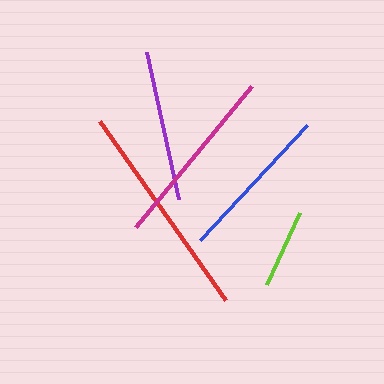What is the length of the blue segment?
The blue segment is approximately 157 pixels long.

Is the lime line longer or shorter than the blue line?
The blue line is longer than the lime line.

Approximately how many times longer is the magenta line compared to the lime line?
The magenta line is approximately 2.3 times the length of the lime line.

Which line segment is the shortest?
The lime line is the shortest at approximately 79 pixels.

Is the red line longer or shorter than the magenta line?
The red line is longer than the magenta line.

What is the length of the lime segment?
The lime segment is approximately 79 pixels long.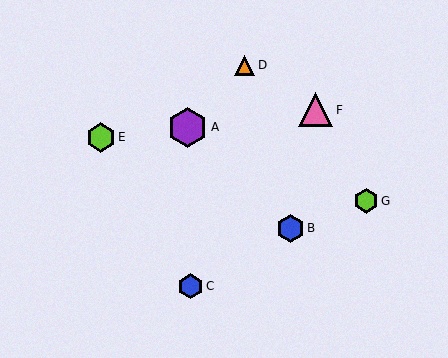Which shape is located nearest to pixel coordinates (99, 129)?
The lime hexagon (labeled E) at (101, 137) is nearest to that location.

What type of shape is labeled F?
Shape F is a pink triangle.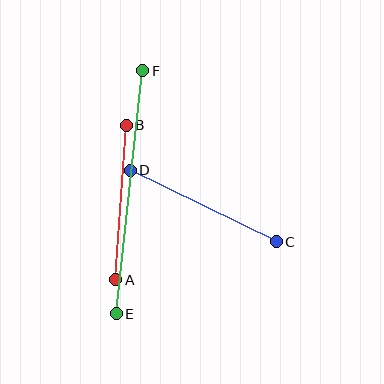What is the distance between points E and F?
The distance is approximately 245 pixels.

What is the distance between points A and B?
The distance is approximately 155 pixels.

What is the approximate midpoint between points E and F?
The midpoint is at approximately (129, 192) pixels.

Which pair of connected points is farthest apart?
Points E and F are farthest apart.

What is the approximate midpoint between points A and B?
The midpoint is at approximately (121, 203) pixels.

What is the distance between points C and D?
The distance is approximately 162 pixels.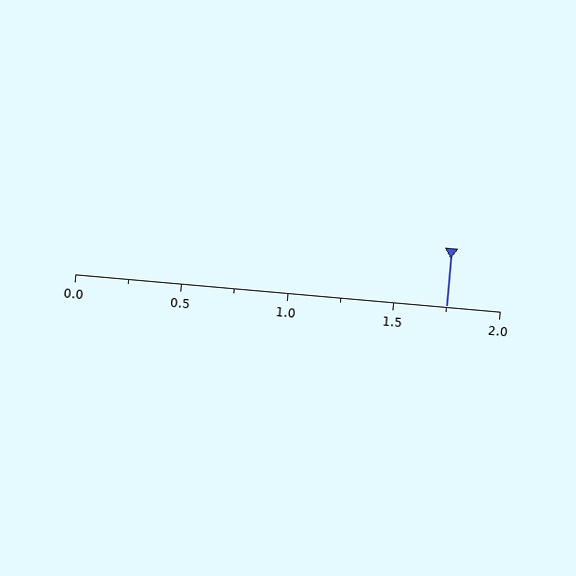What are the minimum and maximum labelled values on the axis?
The axis runs from 0.0 to 2.0.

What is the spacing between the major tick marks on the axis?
The major ticks are spaced 0.5 apart.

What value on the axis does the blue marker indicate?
The marker indicates approximately 1.75.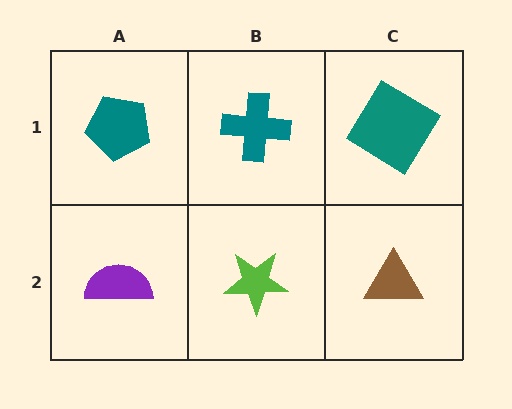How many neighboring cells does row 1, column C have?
2.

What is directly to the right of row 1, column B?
A teal diamond.